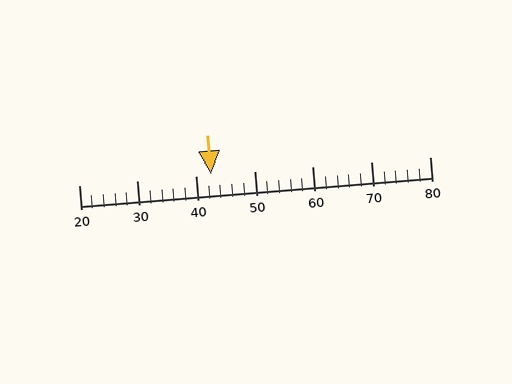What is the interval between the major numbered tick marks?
The major tick marks are spaced 10 units apart.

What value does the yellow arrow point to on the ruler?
The yellow arrow points to approximately 43.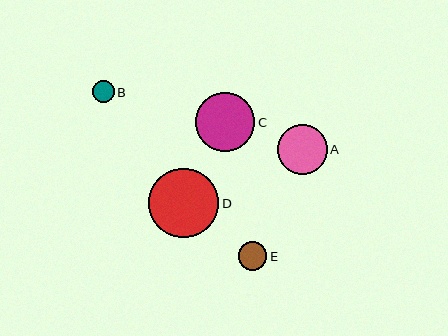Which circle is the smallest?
Circle B is the smallest with a size of approximately 21 pixels.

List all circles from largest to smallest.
From largest to smallest: D, C, A, E, B.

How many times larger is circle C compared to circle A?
Circle C is approximately 1.2 times the size of circle A.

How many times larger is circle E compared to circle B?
Circle E is approximately 1.3 times the size of circle B.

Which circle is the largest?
Circle D is the largest with a size of approximately 70 pixels.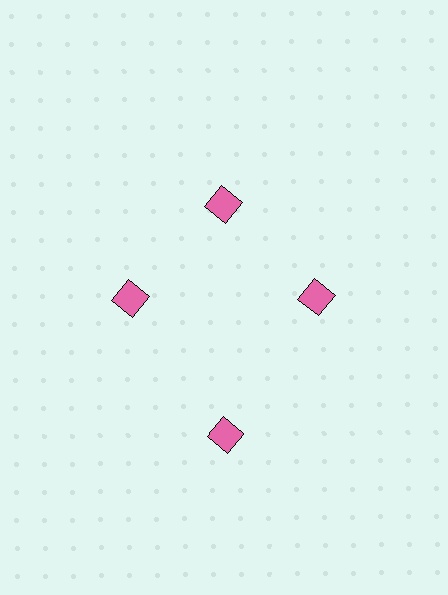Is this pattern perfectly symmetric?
No. The 4 pink diamonds are arranged in a ring, but one element near the 6 o'clock position is pushed outward from the center, breaking the 4-fold rotational symmetry.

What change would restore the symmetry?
The symmetry would be restored by moving it inward, back onto the ring so that all 4 diamonds sit at equal angles and equal distance from the center.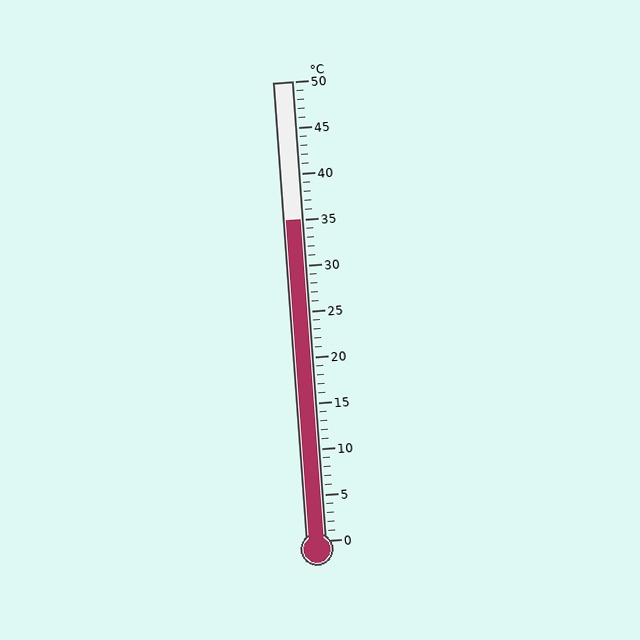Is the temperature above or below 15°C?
The temperature is above 15°C.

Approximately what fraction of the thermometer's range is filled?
The thermometer is filled to approximately 70% of its range.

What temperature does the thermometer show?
The thermometer shows approximately 35°C.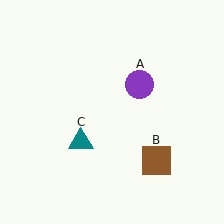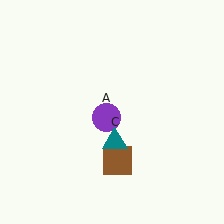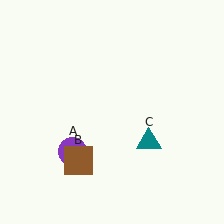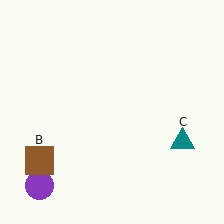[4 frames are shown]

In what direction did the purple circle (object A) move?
The purple circle (object A) moved down and to the left.